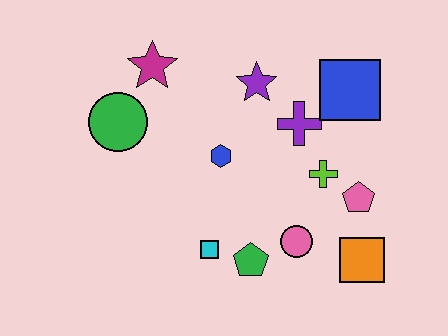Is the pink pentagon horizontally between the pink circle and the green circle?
No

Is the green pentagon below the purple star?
Yes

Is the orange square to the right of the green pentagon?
Yes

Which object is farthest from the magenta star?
The orange square is farthest from the magenta star.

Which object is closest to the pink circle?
The green pentagon is closest to the pink circle.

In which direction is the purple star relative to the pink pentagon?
The purple star is above the pink pentagon.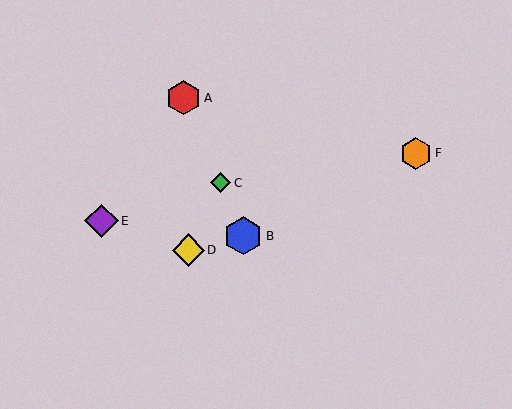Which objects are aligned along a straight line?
Objects A, B, C are aligned along a straight line.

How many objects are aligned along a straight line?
3 objects (A, B, C) are aligned along a straight line.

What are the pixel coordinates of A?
Object A is at (184, 98).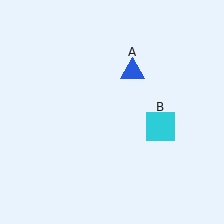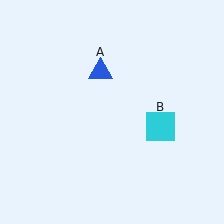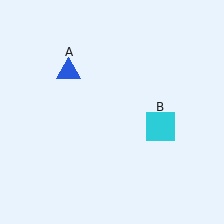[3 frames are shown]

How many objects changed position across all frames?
1 object changed position: blue triangle (object A).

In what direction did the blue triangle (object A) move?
The blue triangle (object A) moved left.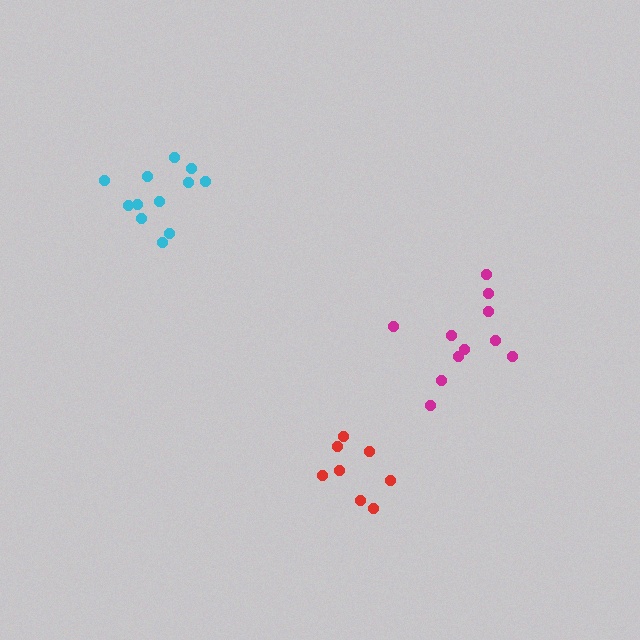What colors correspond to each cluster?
The clusters are colored: magenta, cyan, red.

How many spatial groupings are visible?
There are 3 spatial groupings.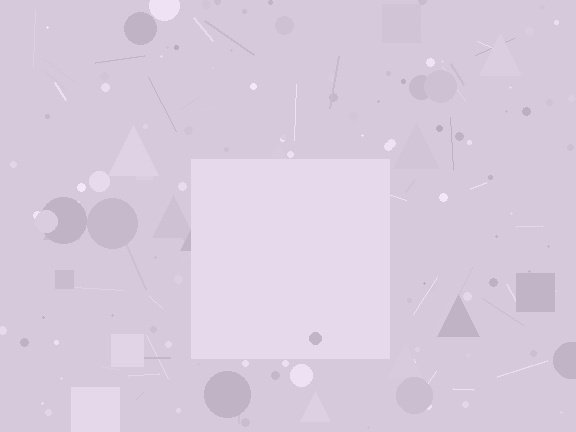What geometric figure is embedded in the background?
A square is embedded in the background.